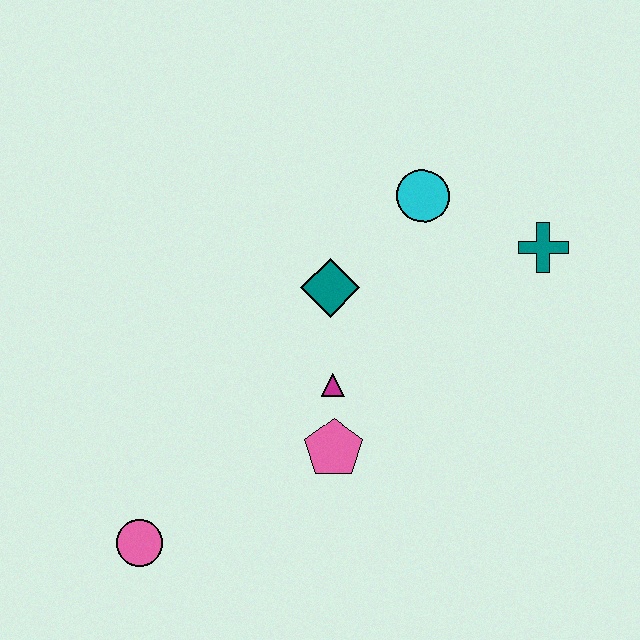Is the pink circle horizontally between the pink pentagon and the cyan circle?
No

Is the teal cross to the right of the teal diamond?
Yes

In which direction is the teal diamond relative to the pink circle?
The teal diamond is above the pink circle.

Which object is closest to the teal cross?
The cyan circle is closest to the teal cross.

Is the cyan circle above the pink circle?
Yes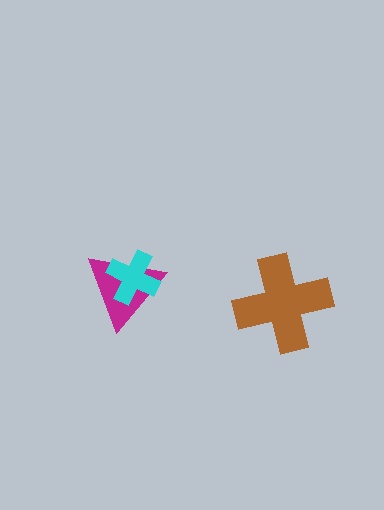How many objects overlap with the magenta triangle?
1 object overlaps with the magenta triangle.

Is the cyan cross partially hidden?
No, no other shape covers it.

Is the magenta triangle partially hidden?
Yes, it is partially covered by another shape.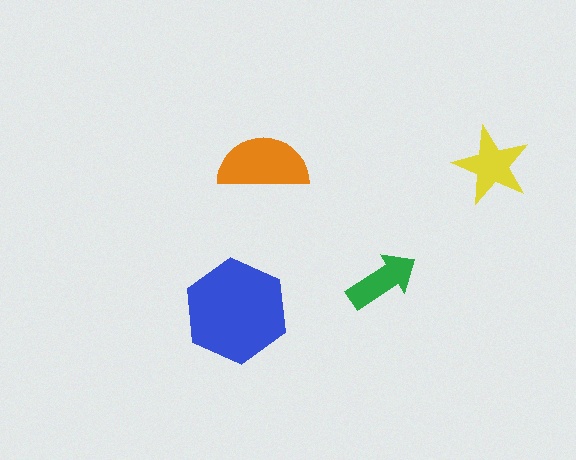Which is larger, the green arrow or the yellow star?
The yellow star.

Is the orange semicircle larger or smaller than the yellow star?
Larger.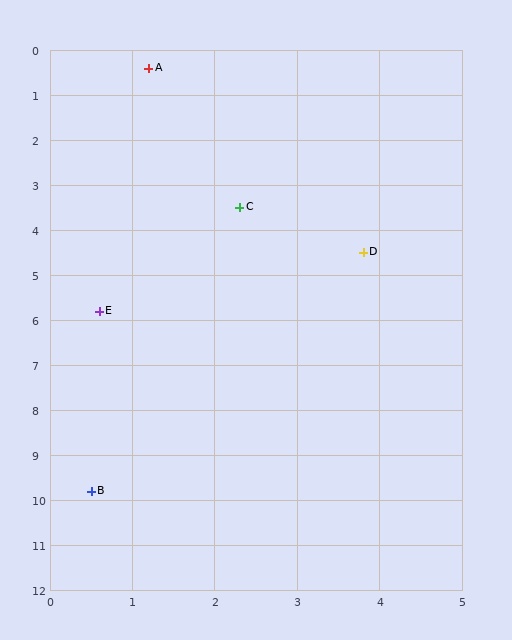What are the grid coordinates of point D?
Point D is at approximately (3.8, 4.5).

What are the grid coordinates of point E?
Point E is at approximately (0.6, 5.8).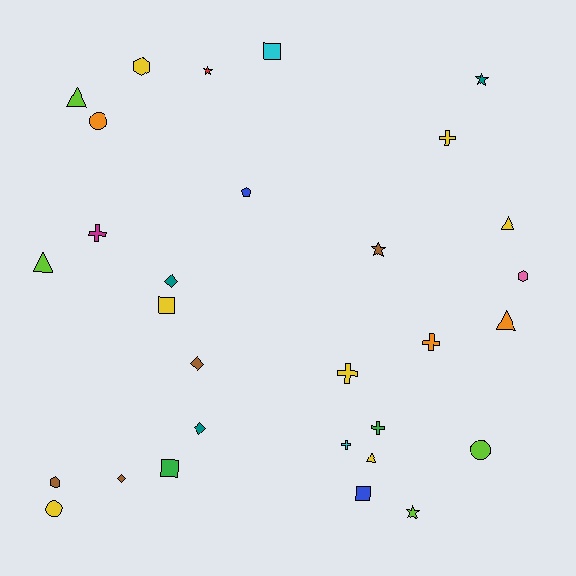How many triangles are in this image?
There are 5 triangles.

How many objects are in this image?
There are 30 objects.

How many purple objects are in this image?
There are no purple objects.